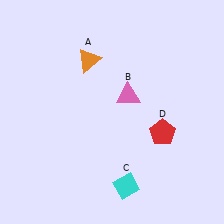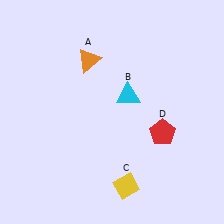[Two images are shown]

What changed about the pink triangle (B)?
In Image 1, B is pink. In Image 2, it changed to cyan.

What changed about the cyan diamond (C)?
In Image 1, C is cyan. In Image 2, it changed to yellow.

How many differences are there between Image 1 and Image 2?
There are 2 differences between the two images.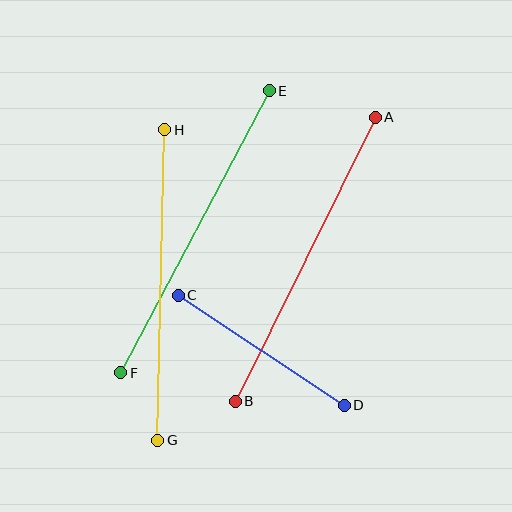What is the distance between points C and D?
The distance is approximately 199 pixels.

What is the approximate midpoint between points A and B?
The midpoint is at approximately (305, 259) pixels.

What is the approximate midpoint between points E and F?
The midpoint is at approximately (195, 232) pixels.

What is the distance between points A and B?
The distance is approximately 316 pixels.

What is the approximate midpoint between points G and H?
The midpoint is at approximately (161, 285) pixels.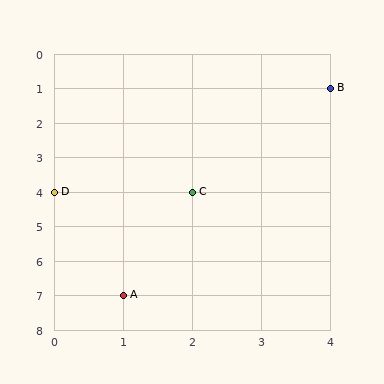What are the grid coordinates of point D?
Point D is at grid coordinates (0, 4).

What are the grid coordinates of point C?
Point C is at grid coordinates (2, 4).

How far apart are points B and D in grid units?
Points B and D are 4 columns and 3 rows apart (about 5.0 grid units diagonally).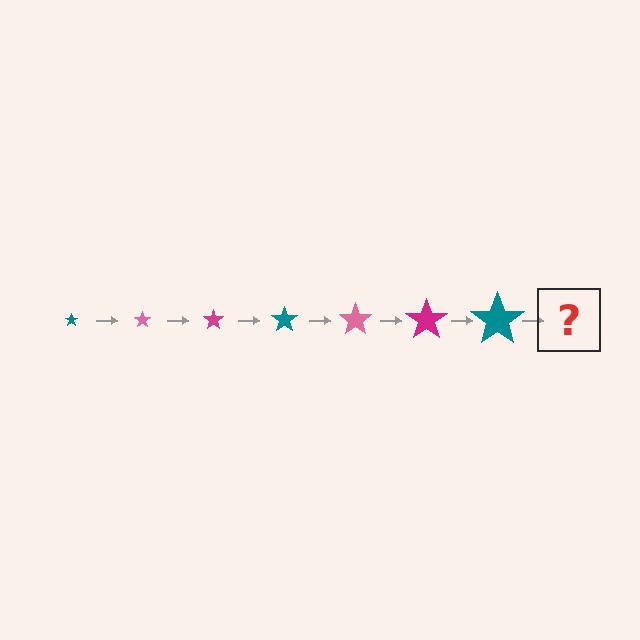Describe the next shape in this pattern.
It should be a pink star, larger than the previous one.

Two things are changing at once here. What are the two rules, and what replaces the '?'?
The two rules are that the star grows larger each step and the color cycles through teal, pink, and magenta. The '?' should be a pink star, larger than the previous one.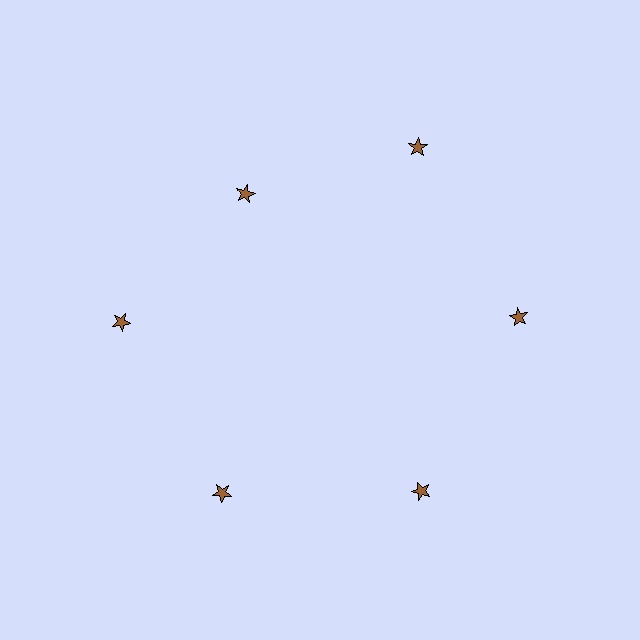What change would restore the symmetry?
The symmetry would be restored by moving it outward, back onto the ring so that all 6 stars sit at equal angles and equal distance from the center.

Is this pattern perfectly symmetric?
No. The 6 brown stars are arranged in a ring, but one element near the 11 o'clock position is pulled inward toward the center, breaking the 6-fold rotational symmetry.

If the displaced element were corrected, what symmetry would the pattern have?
It would have 6-fold rotational symmetry — the pattern would map onto itself every 60 degrees.